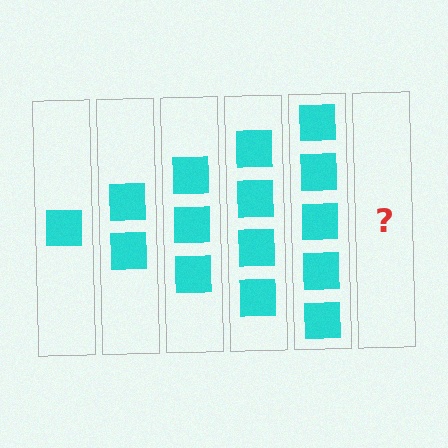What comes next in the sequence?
The next element should be 6 squares.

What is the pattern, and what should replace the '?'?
The pattern is that each step adds one more square. The '?' should be 6 squares.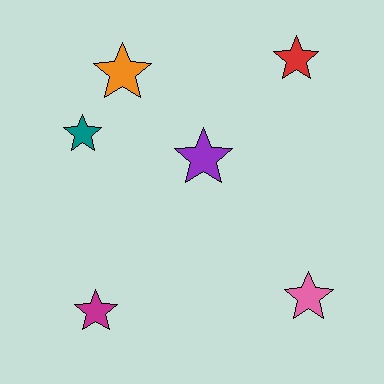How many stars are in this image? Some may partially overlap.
There are 6 stars.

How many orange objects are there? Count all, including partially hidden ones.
There is 1 orange object.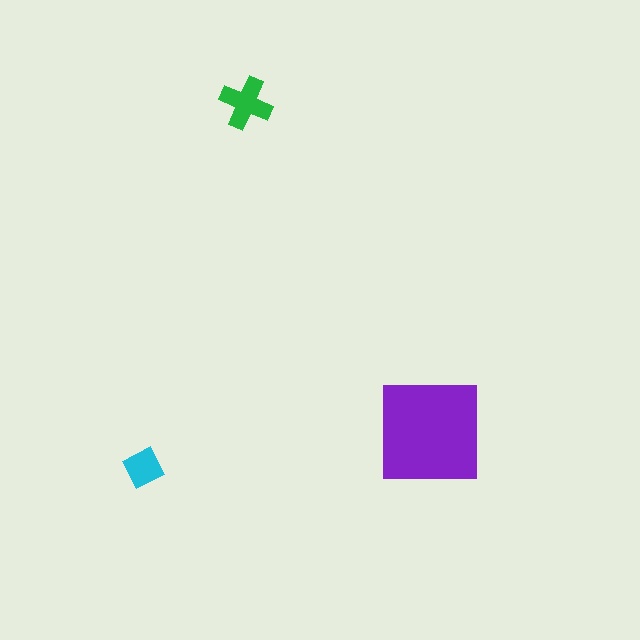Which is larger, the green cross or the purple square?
The purple square.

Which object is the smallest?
The cyan diamond.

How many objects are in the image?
There are 3 objects in the image.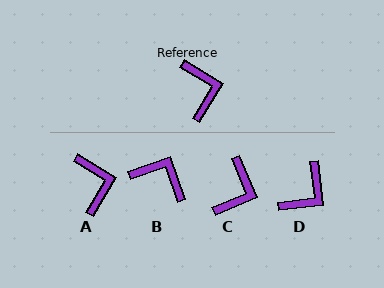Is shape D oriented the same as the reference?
No, it is off by about 52 degrees.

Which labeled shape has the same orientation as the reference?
A.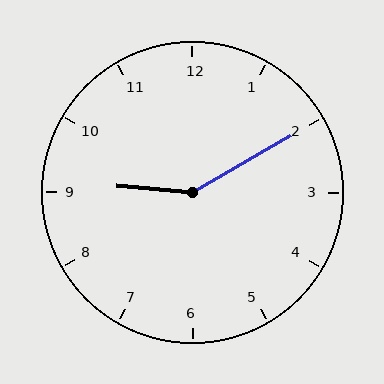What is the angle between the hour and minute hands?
Approximately 145 degrees.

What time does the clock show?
9:10.